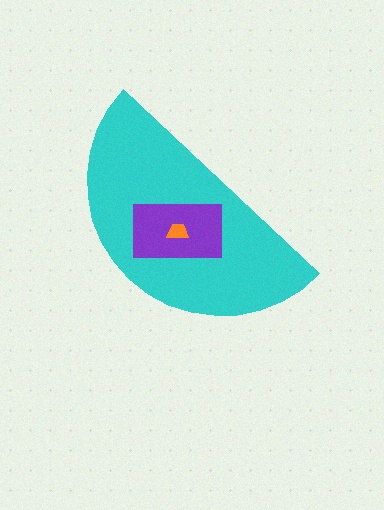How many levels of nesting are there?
3.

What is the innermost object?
The orange trapezoid.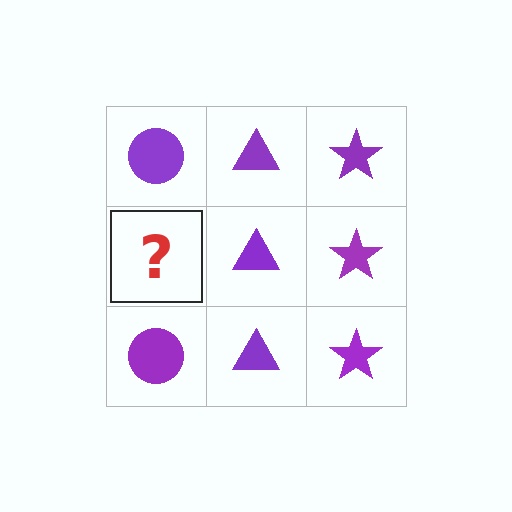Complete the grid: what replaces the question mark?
The question mark should be replaced with a purple circle.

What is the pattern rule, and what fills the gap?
The rule is that each column has a consistent shape. The gap should be filled with a purple circle.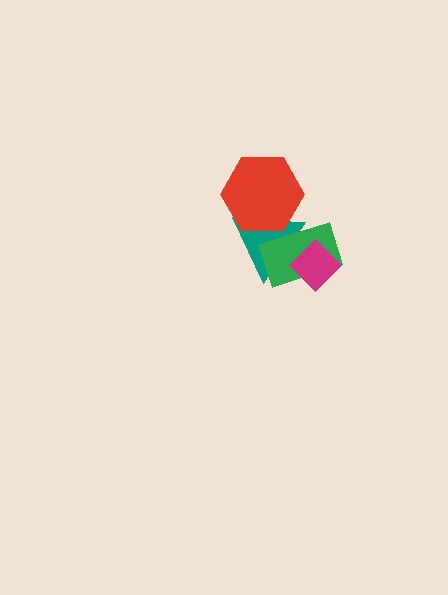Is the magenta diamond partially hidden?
No, no other shape covers it.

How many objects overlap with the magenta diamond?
2 objects overlap with the magenta diamond.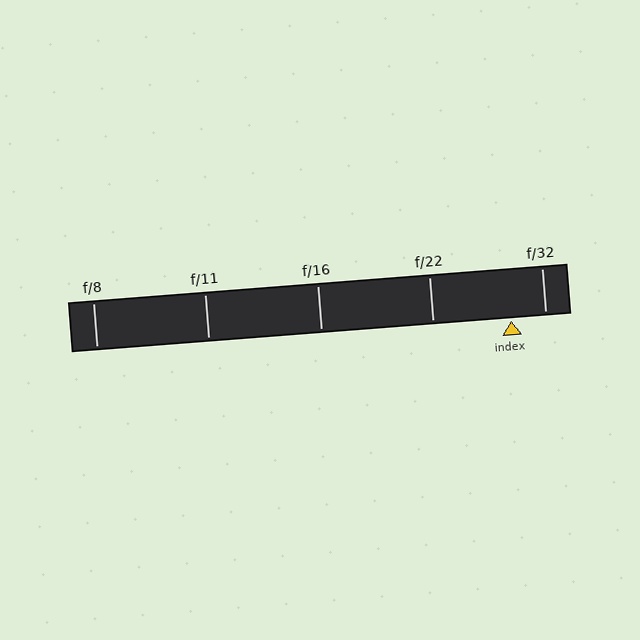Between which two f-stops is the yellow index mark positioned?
The index mark is between f/22 and f/32.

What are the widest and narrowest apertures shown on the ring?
The widest aperture shown is f/8 and the narrowest is f/32.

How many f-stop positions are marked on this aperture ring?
There are 5 f-stop positions marked.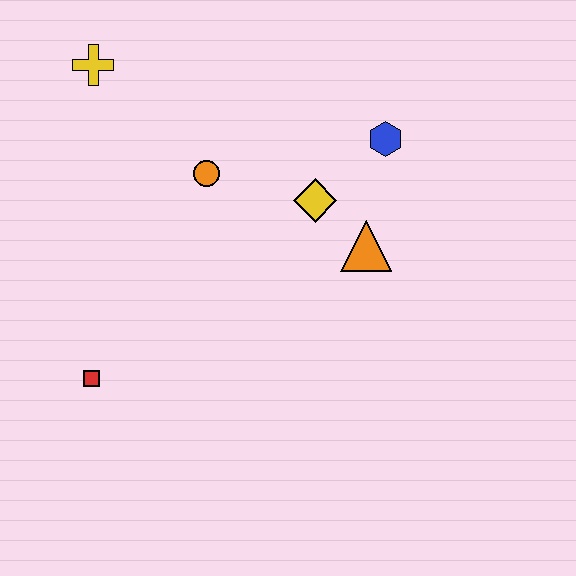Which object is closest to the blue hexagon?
The yellow diamond is closest to the blue hexagon.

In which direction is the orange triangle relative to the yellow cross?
The orange triangle is to the right of the yellow cross.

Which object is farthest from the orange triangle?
The yellow cross is farthest from the orange triangle.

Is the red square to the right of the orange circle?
No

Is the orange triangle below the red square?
No